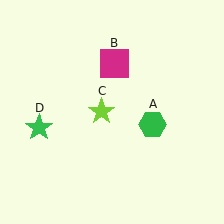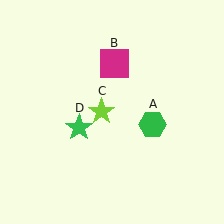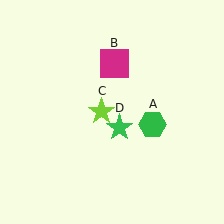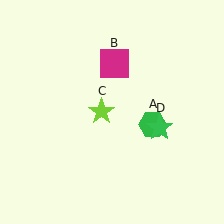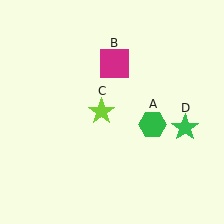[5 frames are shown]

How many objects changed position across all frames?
1 object changed position: green star (object D).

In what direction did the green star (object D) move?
The green star (object D) moved right.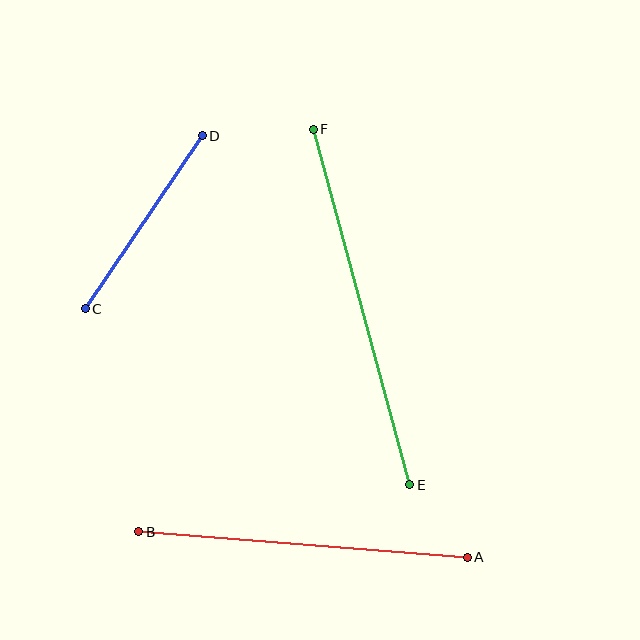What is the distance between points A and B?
The distance is approximately 330 pixels.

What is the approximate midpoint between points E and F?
The midpoint is at approximately (362, 307) pixels.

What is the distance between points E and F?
The distance is approximately 368 pixels.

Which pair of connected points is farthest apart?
Points E and F are farthest apart.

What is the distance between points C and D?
The distance is approximately 209 pixels.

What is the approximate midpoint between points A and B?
The midpoint is at approximately (303, 545) pixels.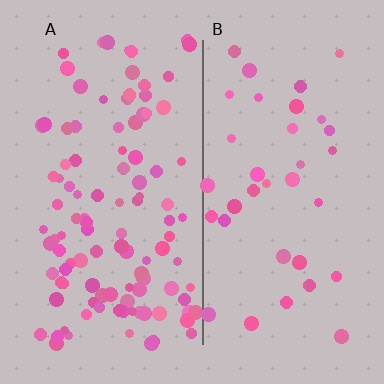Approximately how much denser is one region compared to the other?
Approximately 3.0× — region A over region B.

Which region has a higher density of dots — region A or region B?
A (the left).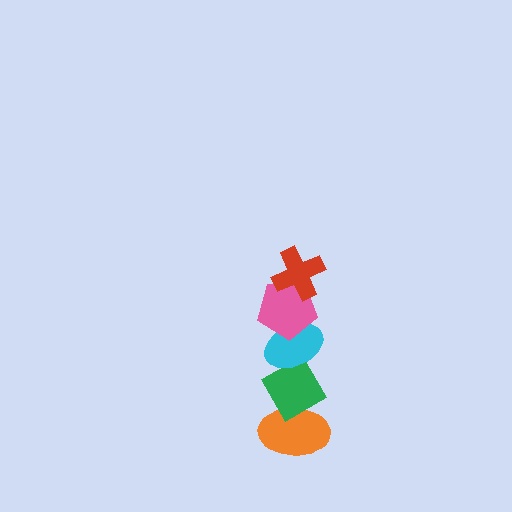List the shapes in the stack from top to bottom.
From top to bottom: the red cross, the pink pentagon, the cyan ellipse, the green diamond, the orange ellipse.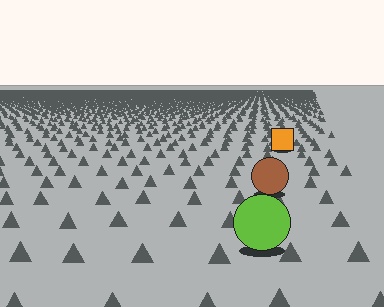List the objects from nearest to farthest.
From nearest to farthest: the lime circle, the brown circle, the orange square.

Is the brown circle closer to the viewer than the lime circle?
No. The lime circle is closer — you can tell from the texture gradient: the ground texture is coarser near it.